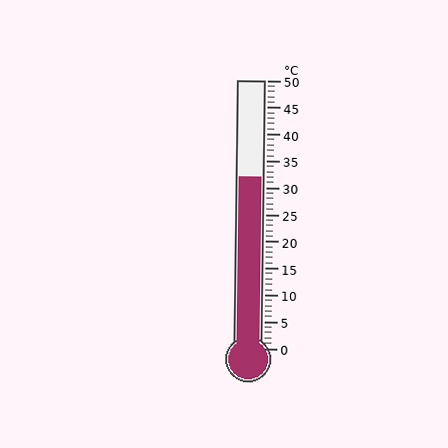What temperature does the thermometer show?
The thermometer shows approximately 32°C.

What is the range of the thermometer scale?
The thermometer scale ranges from 0°C to 50°C.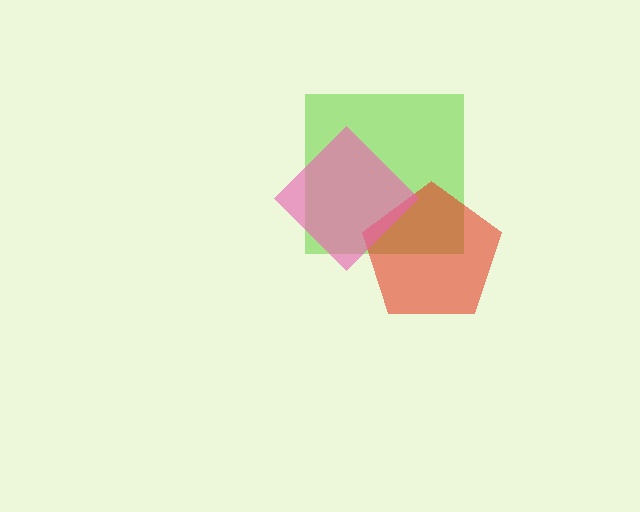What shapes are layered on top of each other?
The layered shapes are: a lime square, a red pentagon, a pink diamond.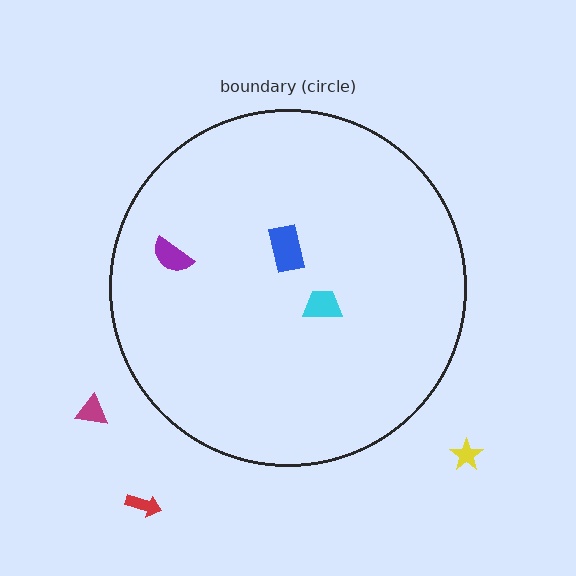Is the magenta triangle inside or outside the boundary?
Outside.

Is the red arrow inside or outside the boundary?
Outside.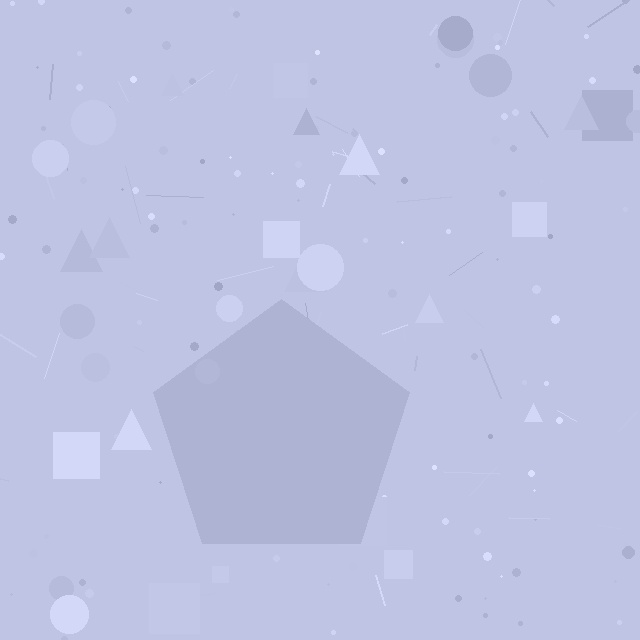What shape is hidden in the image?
A pentagon is hidden in the image.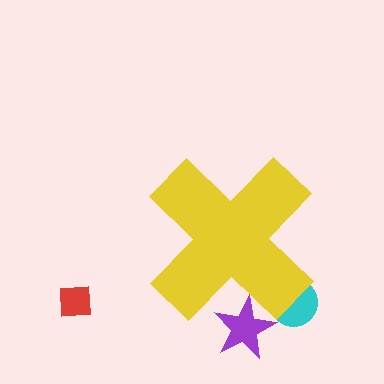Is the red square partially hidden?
No, the red square is fully visible.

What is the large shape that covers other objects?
A yellow cross.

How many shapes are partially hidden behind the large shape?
2 shapes are partially hidden.